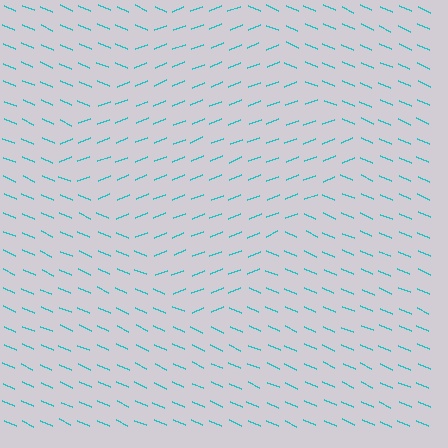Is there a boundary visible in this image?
Yes, there is a texture boundary formed by a change in line orientation.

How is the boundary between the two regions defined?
The boundary is defined purely by a change in line orientation (approximately 45 degrees difference). All lines are the same color and thickness.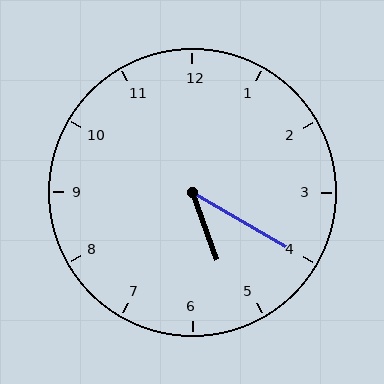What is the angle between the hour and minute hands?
Approximately 40 degrees.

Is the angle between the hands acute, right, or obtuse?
It is acute.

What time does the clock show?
5:20.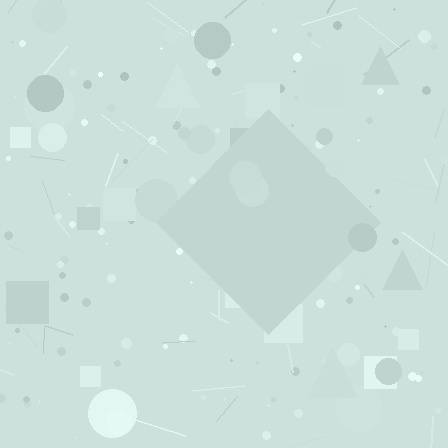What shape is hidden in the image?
A diamond is hidden in the image.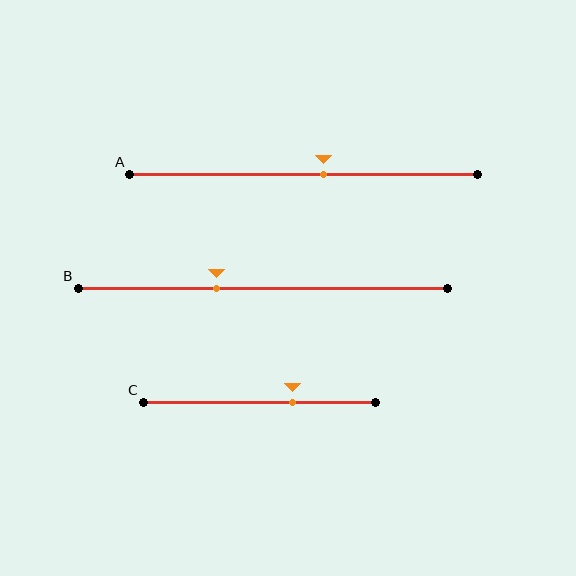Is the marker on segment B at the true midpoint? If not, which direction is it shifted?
No, the marker on segment B is shifted to the left by about 13% of the segment length.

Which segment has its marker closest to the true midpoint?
Segment A has its marker closest to the true midpoint.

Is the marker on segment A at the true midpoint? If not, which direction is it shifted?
No, the marker on segment A is shifted to the right by about 6% of the segment length.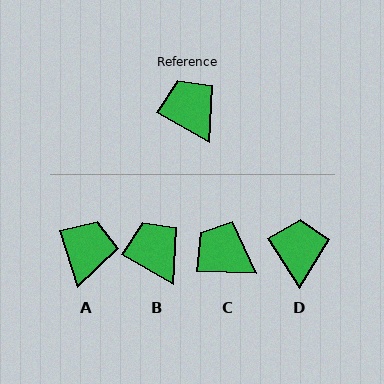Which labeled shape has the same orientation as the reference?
B.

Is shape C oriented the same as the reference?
No, it is off by about 27 degrees.